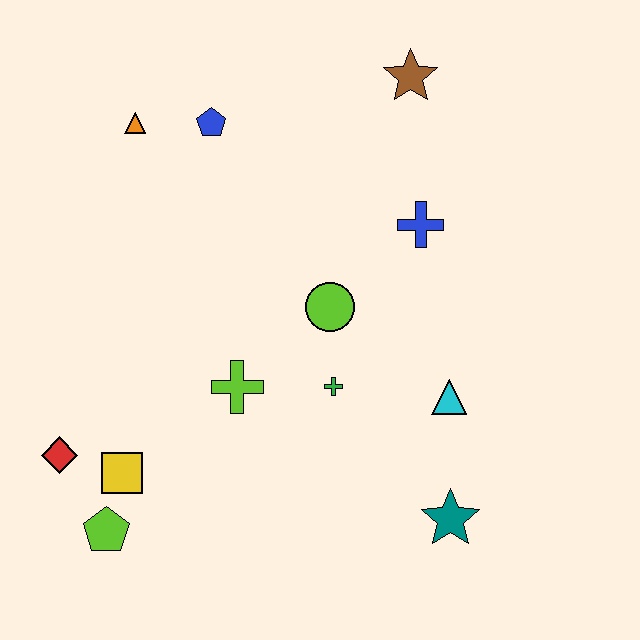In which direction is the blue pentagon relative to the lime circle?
The blue pentagon is above the lime circle.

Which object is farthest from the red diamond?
The brown star is farthest from the red diamond.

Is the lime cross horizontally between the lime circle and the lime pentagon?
Yes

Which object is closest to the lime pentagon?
The yellow square is closest to the lime pentagon.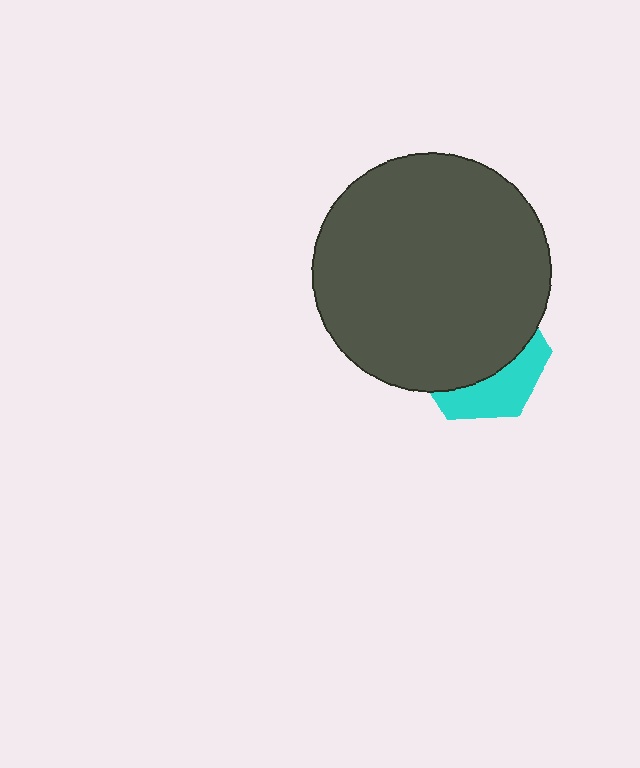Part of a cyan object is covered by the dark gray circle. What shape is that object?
It is a hexagon.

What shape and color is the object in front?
The object in front is a dark gray circle.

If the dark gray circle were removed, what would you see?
You would see the complete cyan hexagon.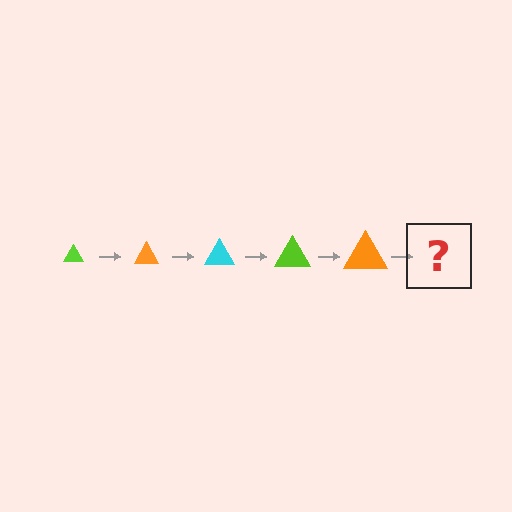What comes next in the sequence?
The next element should be a cyan triangle, larger than the previous one.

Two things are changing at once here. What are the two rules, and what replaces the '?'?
The two rules are that the triangle grows larger each step and the color cycles through lime, orange, and cyan. The '?' should be a cyan triangle, larger than the previous one.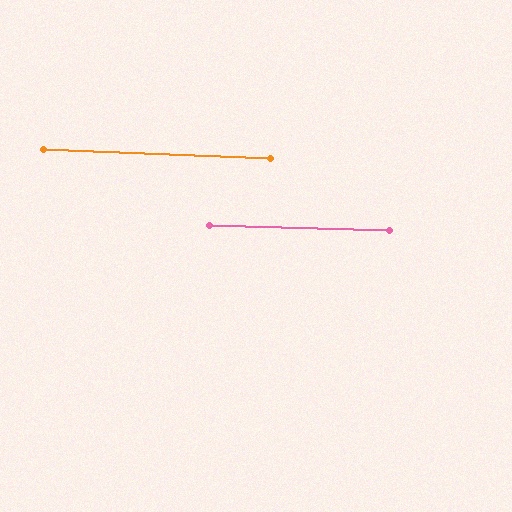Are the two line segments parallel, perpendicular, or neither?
Parallel — their directions differ by only 0.9°.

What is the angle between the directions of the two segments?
Approximately 1 degree.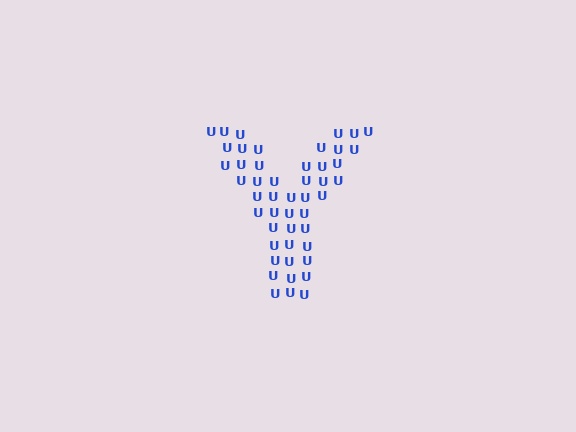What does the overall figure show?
The overall figure shows the letter Y.